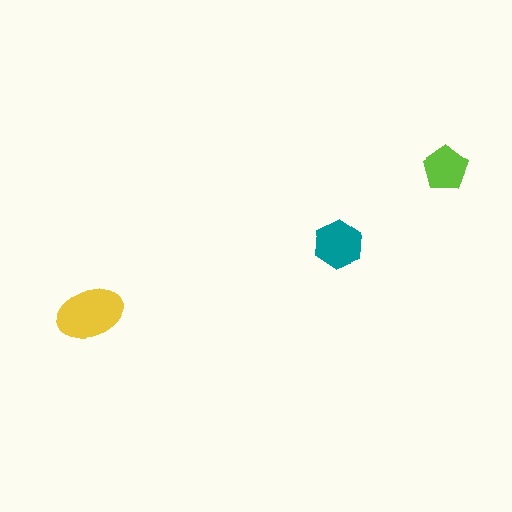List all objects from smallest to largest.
The lime pentagon, the teal hexagon, the yellow ellipse.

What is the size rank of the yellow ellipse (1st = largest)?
1st.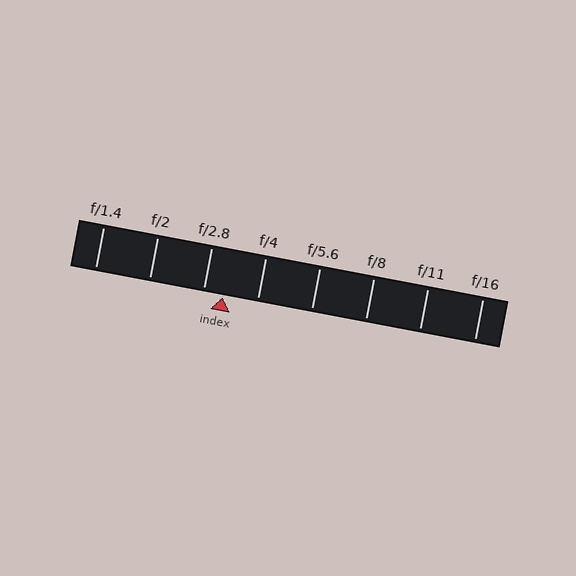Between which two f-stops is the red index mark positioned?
The index mark is between f/2.8 and f/4.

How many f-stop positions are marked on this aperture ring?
There are 8 f-stop positions marked.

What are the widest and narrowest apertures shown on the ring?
The widest aperture shown is f/1.4 and the narrowest is f/16.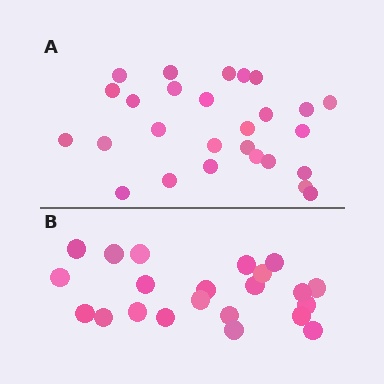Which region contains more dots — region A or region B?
Region A (the top region) has more dots.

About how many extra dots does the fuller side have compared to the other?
Region A has about 5 more dots than region B.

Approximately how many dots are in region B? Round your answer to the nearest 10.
About 20 dots. (The exact count is 22, which rounds to 20.)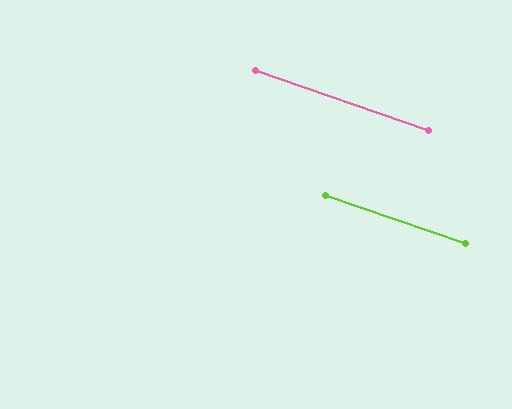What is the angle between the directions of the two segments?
Approximately 0 degrees.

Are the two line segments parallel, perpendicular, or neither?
Parallel — their directions differ by only 0.1°.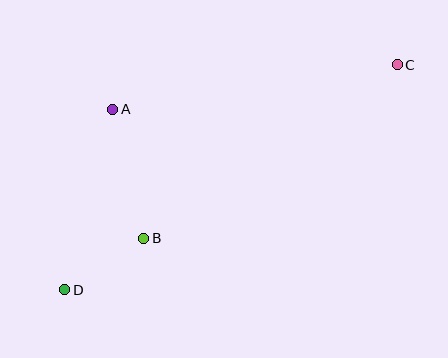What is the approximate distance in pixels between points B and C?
The distance between B and C is approximately 307 pixels.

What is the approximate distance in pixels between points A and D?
The distance between A and D is approximately 186 pixels.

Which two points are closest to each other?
Points B and D are closest to each other.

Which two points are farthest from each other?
Points C and D are farthest from each other.